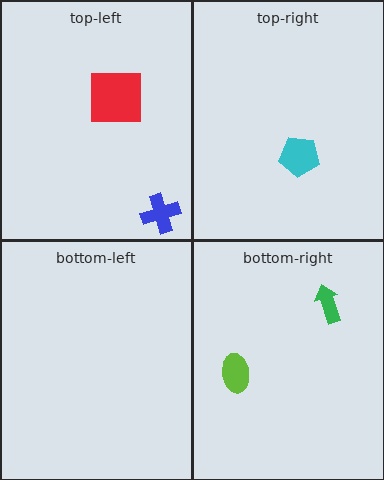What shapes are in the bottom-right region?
The green arrow, the lime ellipse.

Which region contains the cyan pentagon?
The top-right region.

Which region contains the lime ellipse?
The bottom-right region.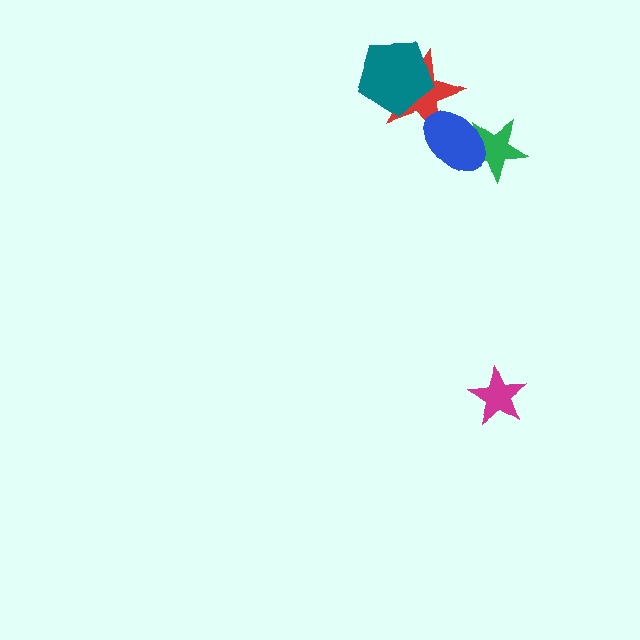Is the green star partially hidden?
Yes, it is partially covered by another shape.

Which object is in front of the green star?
The blue ellipse is in front of the green star.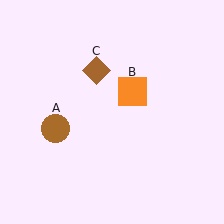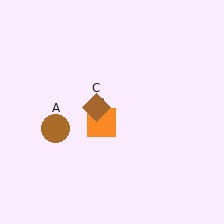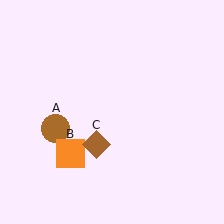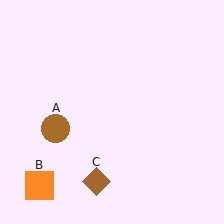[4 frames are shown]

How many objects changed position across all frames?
2 objects changed position: orange square (object B), brown diamond (object C).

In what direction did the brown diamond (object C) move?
The brown diamond (object C) moved down.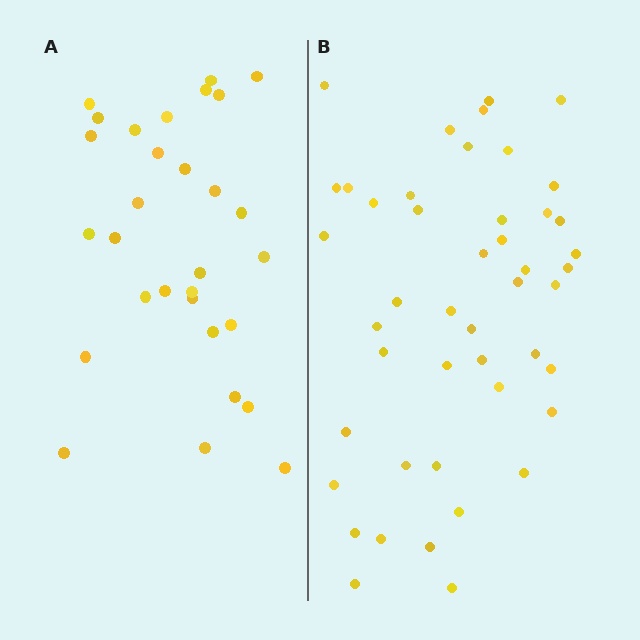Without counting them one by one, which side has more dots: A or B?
Region B (the right region) has more dots.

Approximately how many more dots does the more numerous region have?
Region B has approximately 15 more dots than region A.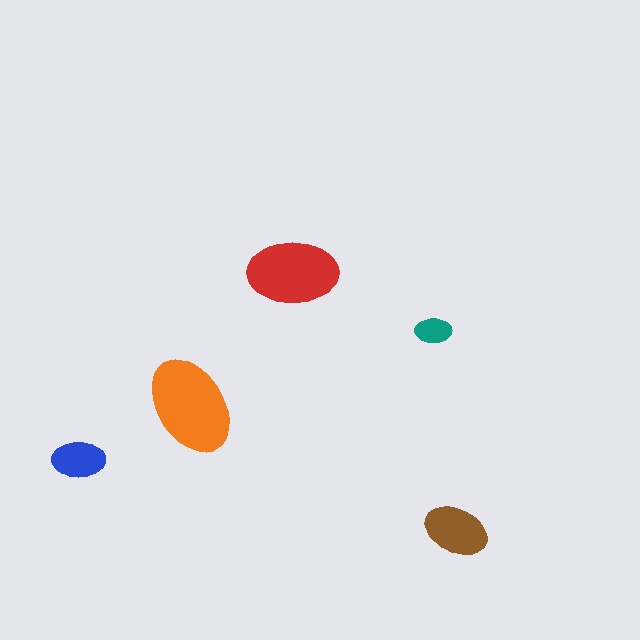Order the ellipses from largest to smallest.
the orange one, the red one, the brown one, the blue one, the teal one.